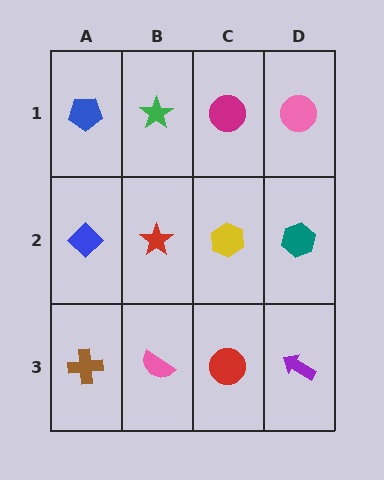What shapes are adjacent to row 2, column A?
A blue pentagon (row 1, column A), a brown cross (row 3, column A), a red star (row 2, column B).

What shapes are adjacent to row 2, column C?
A magenta circle (row 1, column C), a red circle (row 3, column C), a red star (row 2, column B), a teal hexagon (row 2, column D).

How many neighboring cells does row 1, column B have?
3.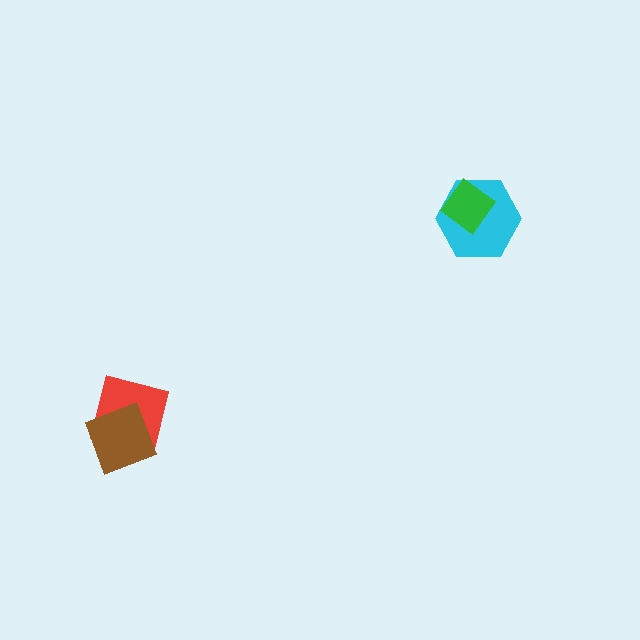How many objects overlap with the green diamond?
1 object overlaps with the green diamond.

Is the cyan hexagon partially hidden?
Yes, it is partially covered by another shape.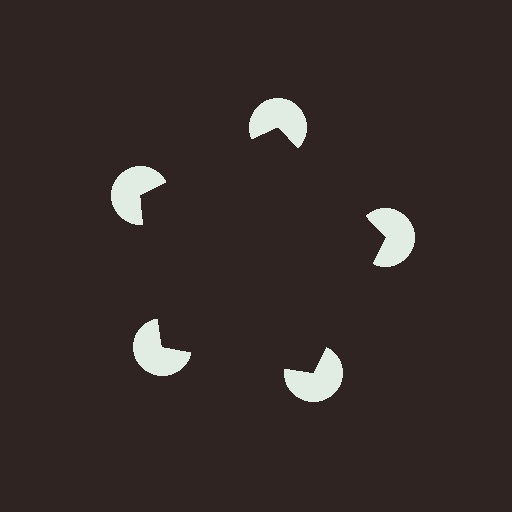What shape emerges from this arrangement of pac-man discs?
An illusory pentagon — its edges are inferred from the aligned wedge cuts in the pac-man discs, not physically drawn.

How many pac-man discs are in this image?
There are 5 — one at each vertex of the illusory pentagon.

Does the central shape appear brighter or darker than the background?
It typically appears slightly darker than the background, even though no actual brightness change is drawn.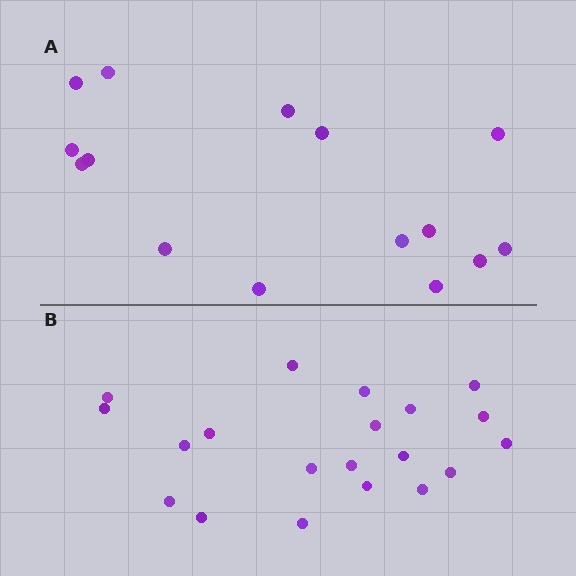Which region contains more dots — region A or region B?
Region B (the bottom region) has more dots.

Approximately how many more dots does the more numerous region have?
Region B has about 5 more dots than region A.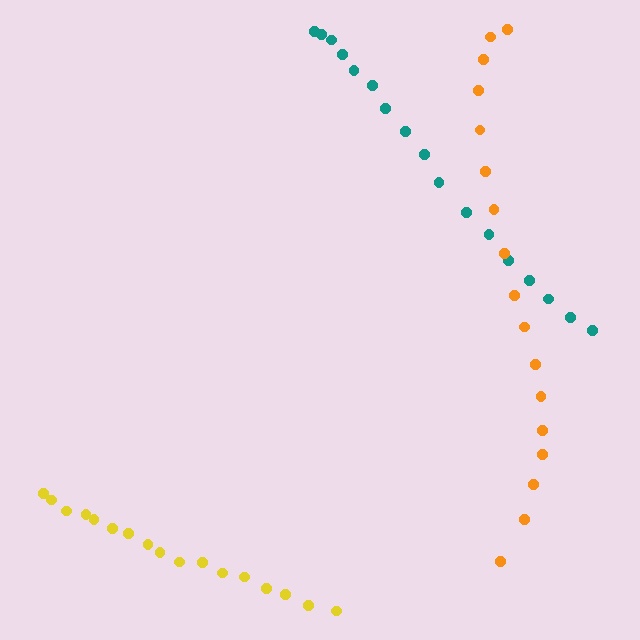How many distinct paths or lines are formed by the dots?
There are 3 distinct paths.